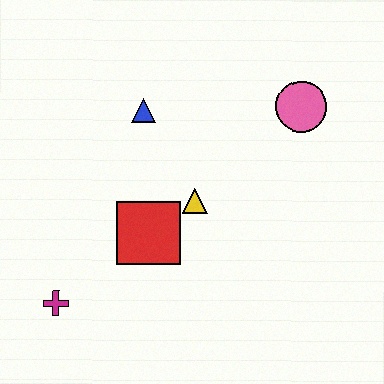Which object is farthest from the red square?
The pink circle is farthest from the red square.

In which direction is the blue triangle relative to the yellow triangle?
The blue triangle is above the yellow triangle.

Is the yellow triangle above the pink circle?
No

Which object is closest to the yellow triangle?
The red square is closest to the yellow triangle.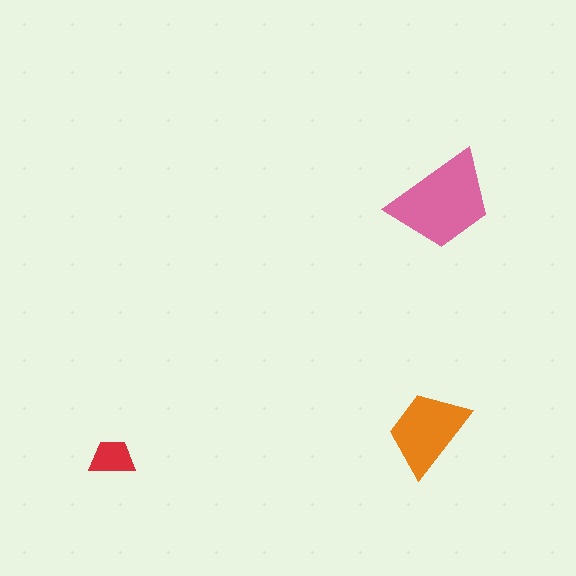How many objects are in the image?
There are 3 objects in the image.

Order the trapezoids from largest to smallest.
the pink one, the orange one, the red one.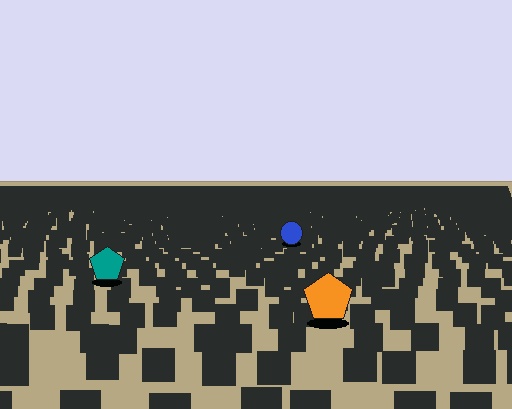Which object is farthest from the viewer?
The blue circle is farthest from the viewer. It appears smaller and the ground texture around it is denser.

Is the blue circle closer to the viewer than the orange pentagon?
No. The orange pentagon is closer — you can tell from the texture gradient: the ground texture is coarser near it.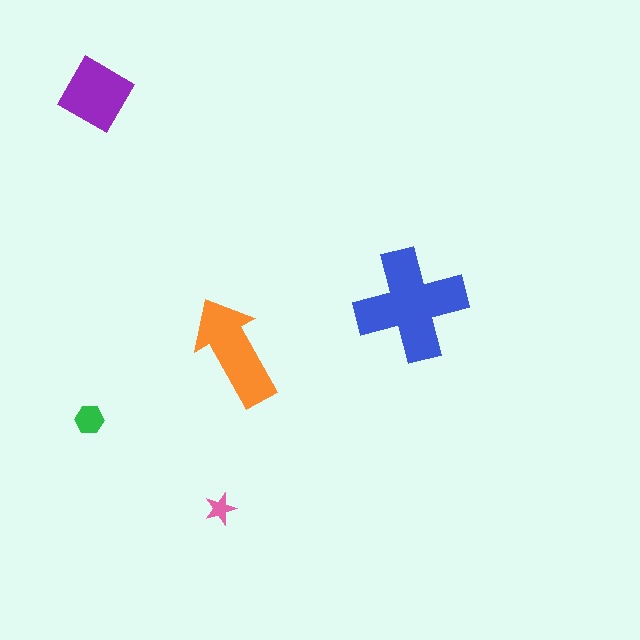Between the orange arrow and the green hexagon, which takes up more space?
The orange arrow.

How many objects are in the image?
There are 5 objects in the image.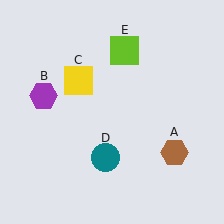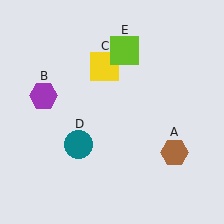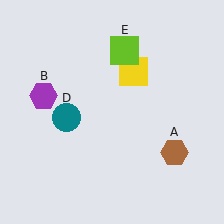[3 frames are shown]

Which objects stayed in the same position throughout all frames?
Brown hexagon (object A) and purple hexagon (object B) and lime square (object E) remained stationary.